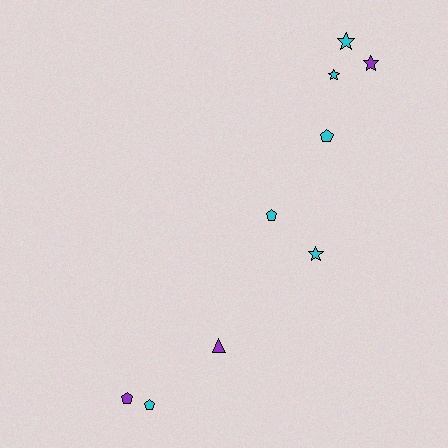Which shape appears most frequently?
Star, with 4 objects.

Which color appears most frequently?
Cyan, with 6 objects.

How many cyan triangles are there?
There are no cyan triangles.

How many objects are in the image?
There are 9 objects.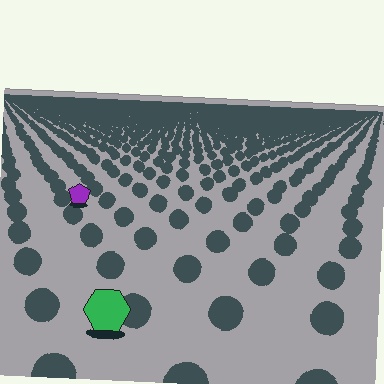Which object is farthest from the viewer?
The purple pentagon is farthest from the viewer. It appears smaller and the ground texture around it is denser.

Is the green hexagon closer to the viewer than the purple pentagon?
Yes. The green hexagon is closer — you can tell from the texture gradient: the ground texture is coarser near it.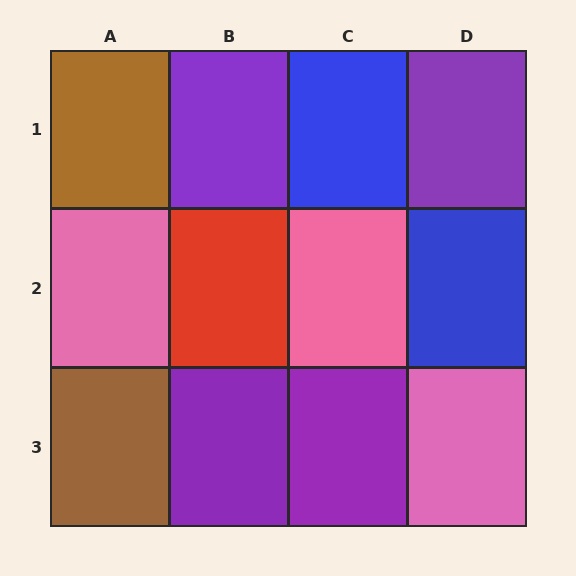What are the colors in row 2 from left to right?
Pink, red, pink, blue.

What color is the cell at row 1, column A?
Brown.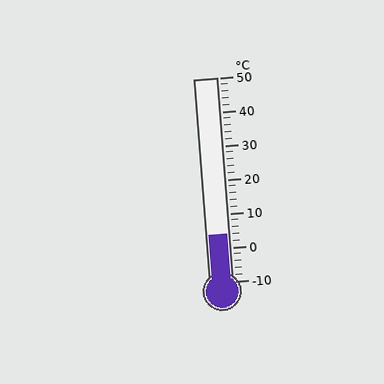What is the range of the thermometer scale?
The thermometer scale ranges from -10°C to 50°C.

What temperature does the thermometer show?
The thermometer shows approximately 4°C.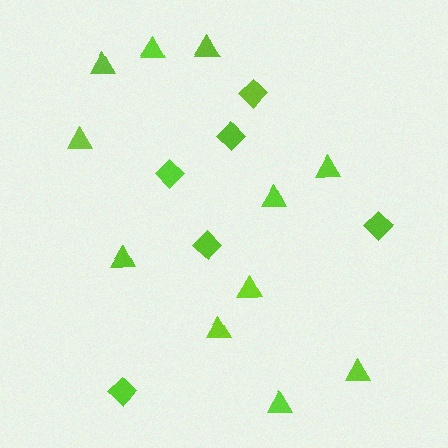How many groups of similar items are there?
There are 2 groups: one group of triangles (11) and one group of diamonds (6).